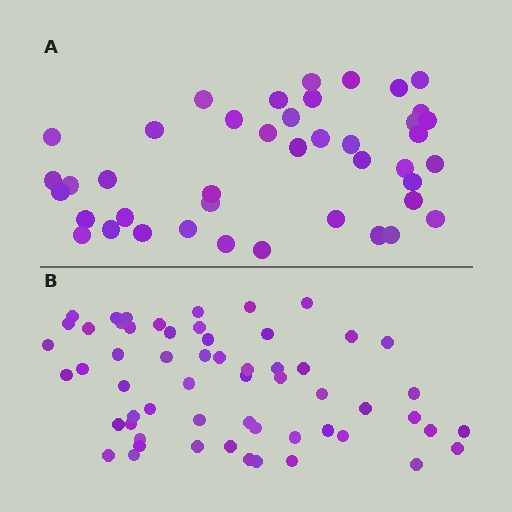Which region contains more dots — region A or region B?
Region B (the bottom region) has more dots.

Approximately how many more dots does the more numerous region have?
Region B has approximately 15 more dots than region A.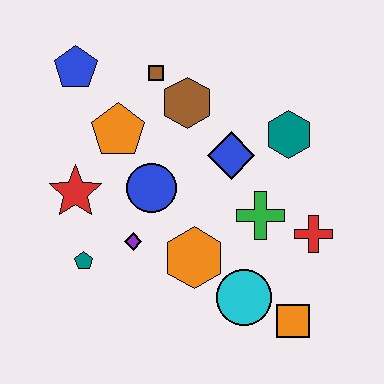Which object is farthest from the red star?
The orange square is farthest from the red star.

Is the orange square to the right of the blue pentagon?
Yes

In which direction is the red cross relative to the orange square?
The red cross is above the orange square.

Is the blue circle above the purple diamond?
Yes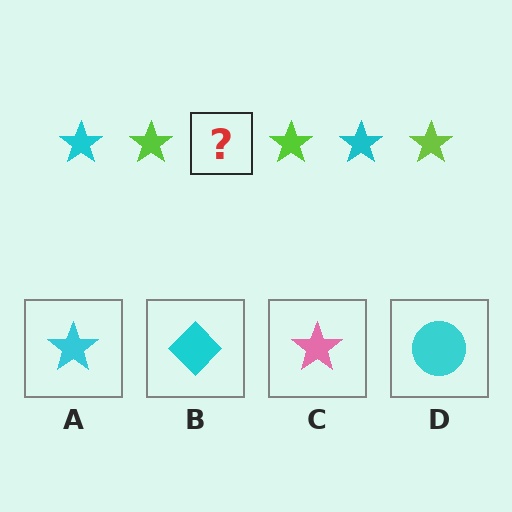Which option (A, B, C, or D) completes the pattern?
A.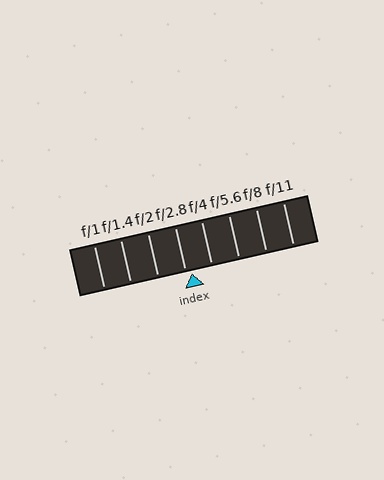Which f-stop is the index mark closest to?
The index mark is closest to f/2.8.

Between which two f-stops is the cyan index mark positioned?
The index mark is between f/2.8 and f/4.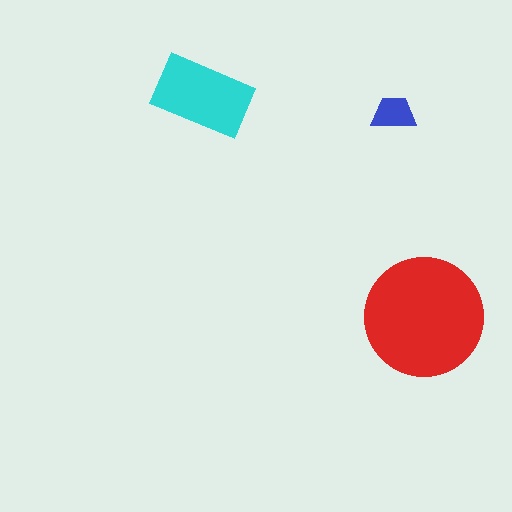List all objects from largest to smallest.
The red circle, the cyan rectangle, the blue trapezoid.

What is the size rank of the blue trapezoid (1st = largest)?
3rd.